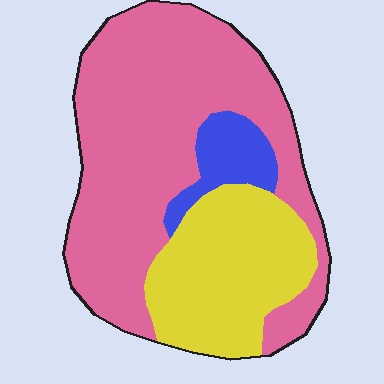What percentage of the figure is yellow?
Yellow covers 29% of the figure.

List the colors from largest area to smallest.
From largest to smallest: pink, yellow, blue.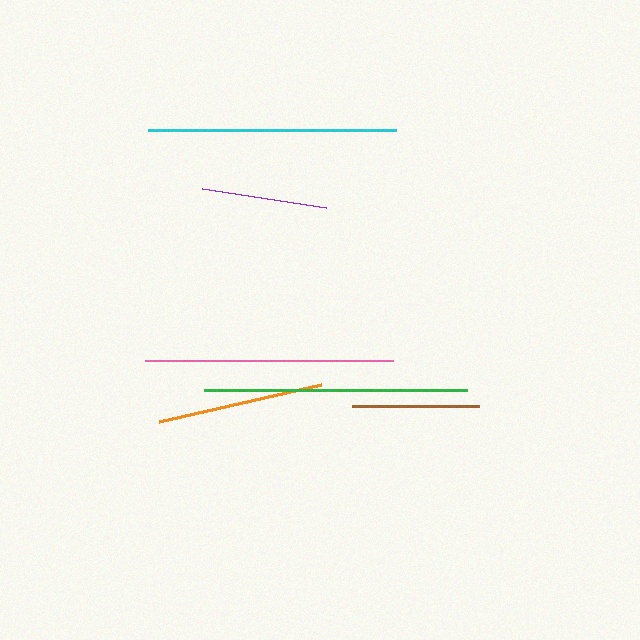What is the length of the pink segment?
The pink segment is approximately 248 pixels long.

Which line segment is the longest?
The green line is the longest at approximately 263 pixels.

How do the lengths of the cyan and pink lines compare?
The cyan and pink lines are approximately the same length.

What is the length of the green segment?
The green segment is approximately 263 pixels long.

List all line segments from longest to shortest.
From longest to shortest: green, cyan, pink, orange, brown, purple.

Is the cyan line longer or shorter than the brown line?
The cyan line is longer than the brown line.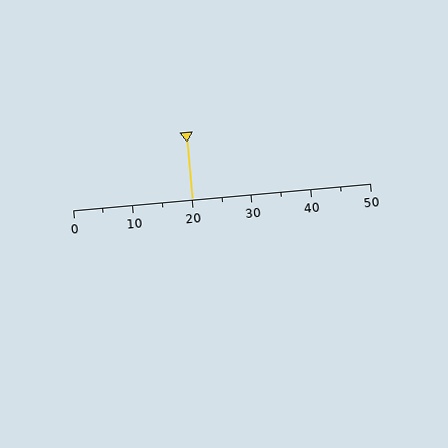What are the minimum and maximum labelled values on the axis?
The axis runs from 0 to 50.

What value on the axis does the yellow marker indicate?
The marker indicates approximately 20.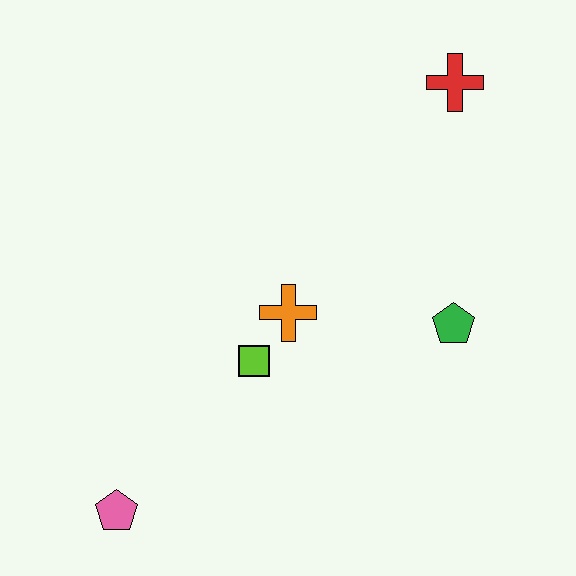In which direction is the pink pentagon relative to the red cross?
The pink pentagon is below the red cross.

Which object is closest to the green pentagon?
The orange cross is closest to the green pentagon.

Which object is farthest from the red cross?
The pink pentagon is farthest from the red cross.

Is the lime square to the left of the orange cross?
Yes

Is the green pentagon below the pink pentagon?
No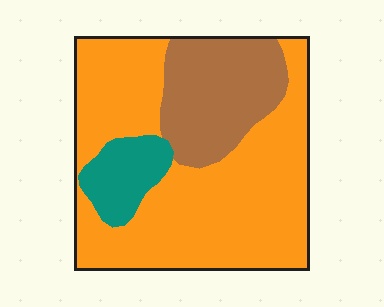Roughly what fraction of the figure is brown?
Brown takes up about one quarter (1/4) of the figure.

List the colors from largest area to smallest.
From largest to smallest: orange, brown, teal.